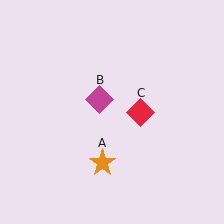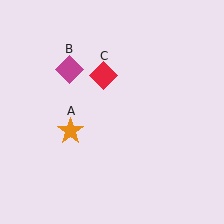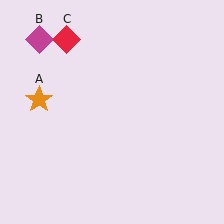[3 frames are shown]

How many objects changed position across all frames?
3 objects changed position: orange star (object A), magenta diamond (object B), red diamond (object C).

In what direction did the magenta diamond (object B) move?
The magenta diamond (object B) moved up and to the left.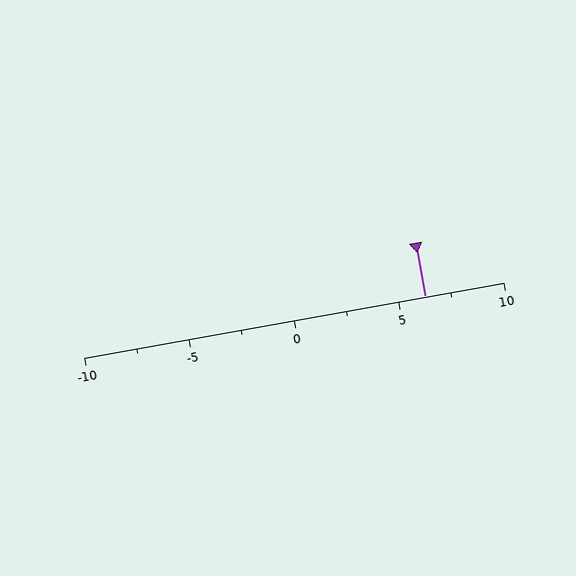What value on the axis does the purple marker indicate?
The marker indicates approximately 6.2.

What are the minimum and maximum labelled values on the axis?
The axis runs from -10 to 10.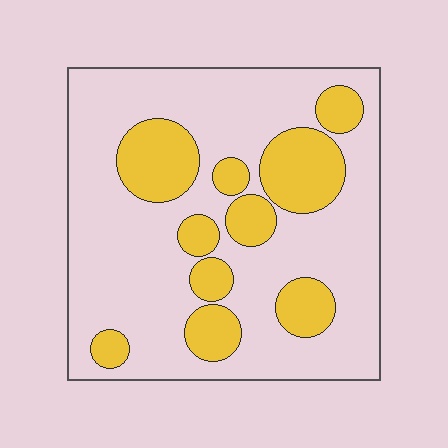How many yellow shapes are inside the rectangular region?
10.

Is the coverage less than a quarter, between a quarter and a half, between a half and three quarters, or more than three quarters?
Between a quarter and a half.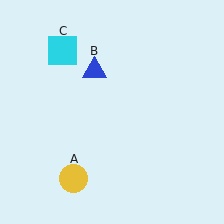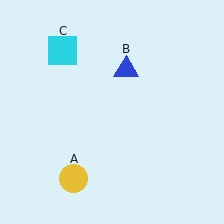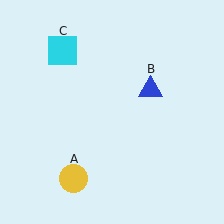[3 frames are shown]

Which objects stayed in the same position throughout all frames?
Yellow circle (object A) and cyan square (object C) remained stationary.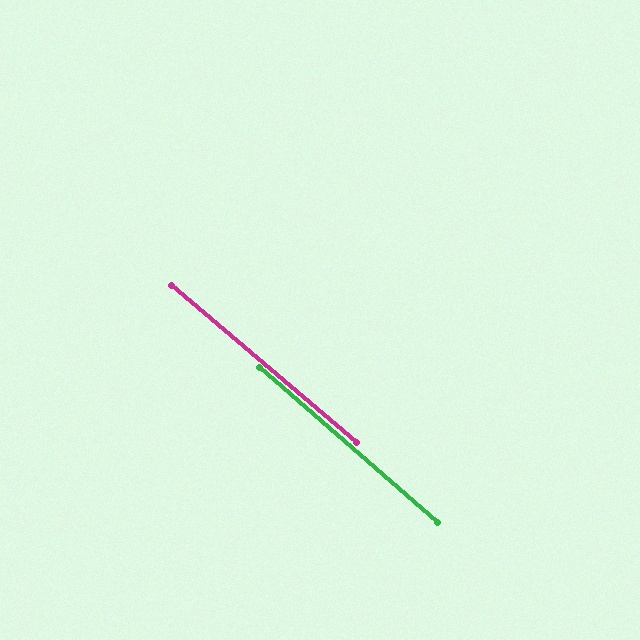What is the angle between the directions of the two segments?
Approximately 1 degree.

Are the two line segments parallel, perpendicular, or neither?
Parallel — their directions differ by only 0.8°.